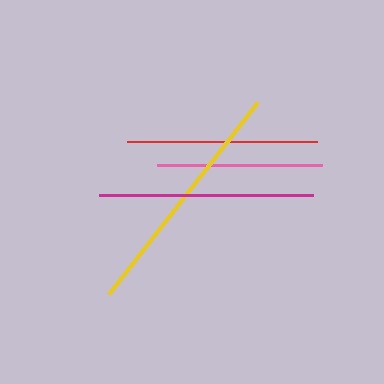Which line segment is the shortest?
The pink line is the shortest at approximately 165 pixels.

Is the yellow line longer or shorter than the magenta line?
The yellow line is longer than the magenta line.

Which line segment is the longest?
The yellow line is the longest at approximately 243 pixels.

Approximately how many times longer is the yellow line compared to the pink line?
The yellow line is approximately 1.5 times the length of the pink line.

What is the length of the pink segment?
The pink segment is approximately 165 pixels long.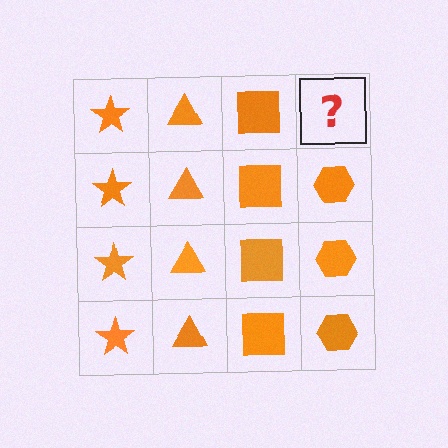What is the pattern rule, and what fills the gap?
The rule is that each column has a consistent shape. The gap should be filled with an orange hexagon.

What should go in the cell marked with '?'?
The missing cell should contain an orange hexagon.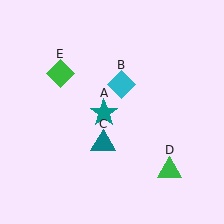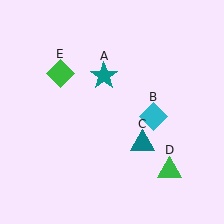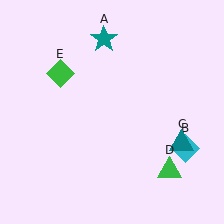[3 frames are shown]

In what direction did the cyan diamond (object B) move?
The cyan diamond (object B) moved down and to the right.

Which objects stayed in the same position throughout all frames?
Green triangle (object D) and green diamond (object E) remained stationary.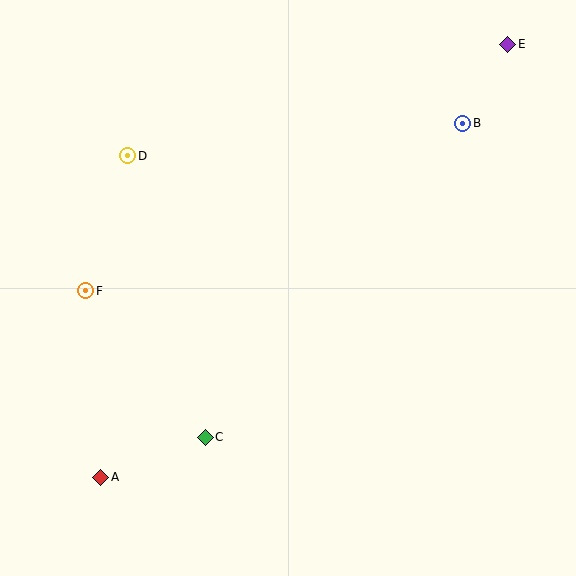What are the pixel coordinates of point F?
Point F is at (86, 291).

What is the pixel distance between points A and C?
The distance between A and C is 112 pixels.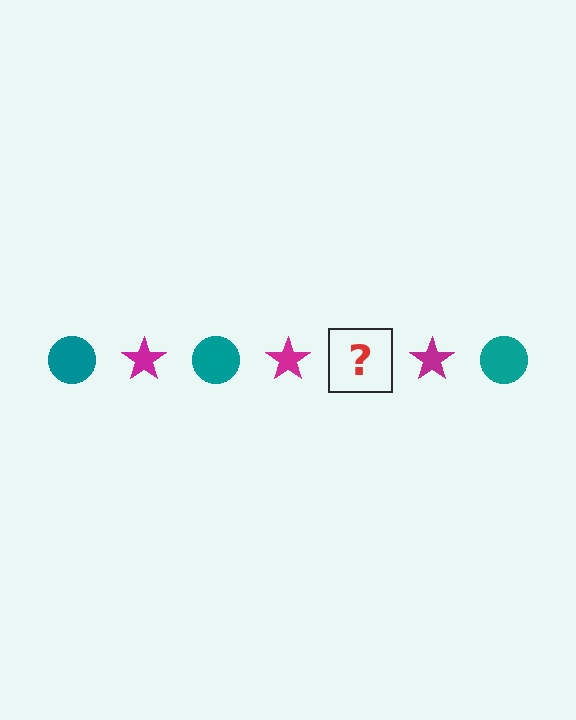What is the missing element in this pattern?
The missing element is a teal circle.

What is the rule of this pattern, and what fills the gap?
The rule is that the pattern alternates between teal circle and magenta star. The gap should be filled with a teal circle.